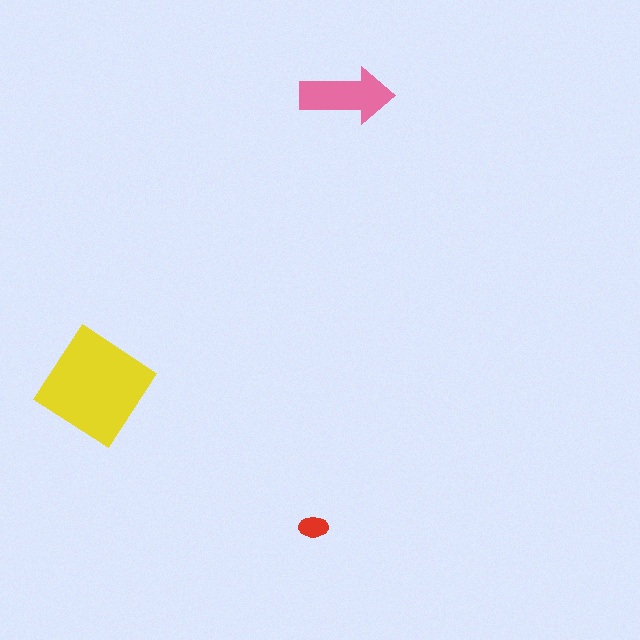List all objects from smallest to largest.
The red ellipse, the pink arrow, the yellow diamond.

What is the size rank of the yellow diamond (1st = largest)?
1st.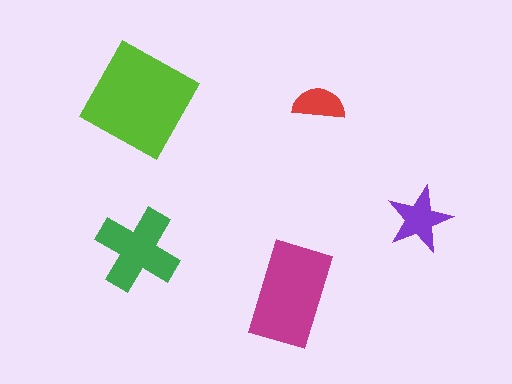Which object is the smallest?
The red semicircle.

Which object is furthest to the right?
The purple star is rightmost.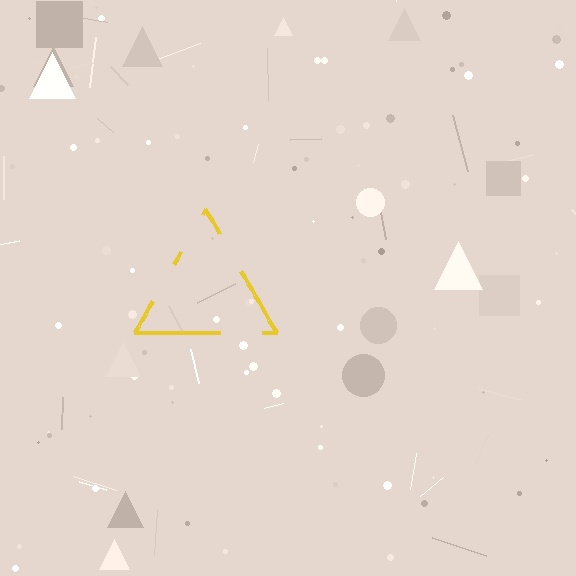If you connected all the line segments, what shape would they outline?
They would outline a triangle.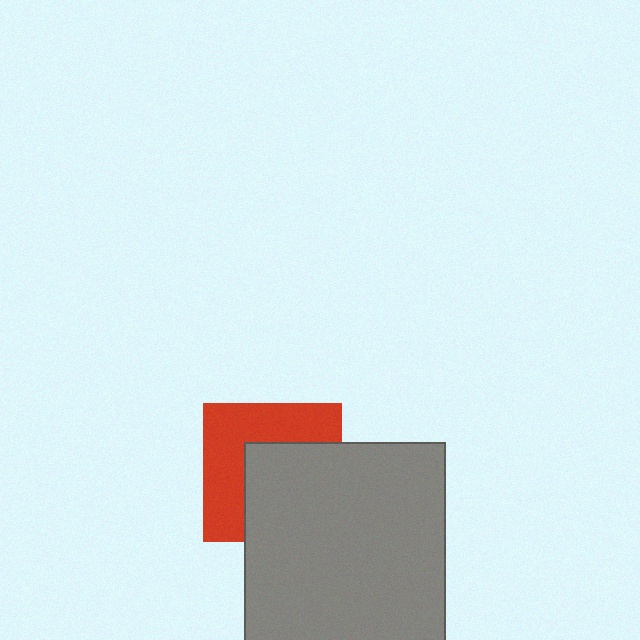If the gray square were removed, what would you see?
You would see the complete red square.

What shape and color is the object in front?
The object in front is a gray square.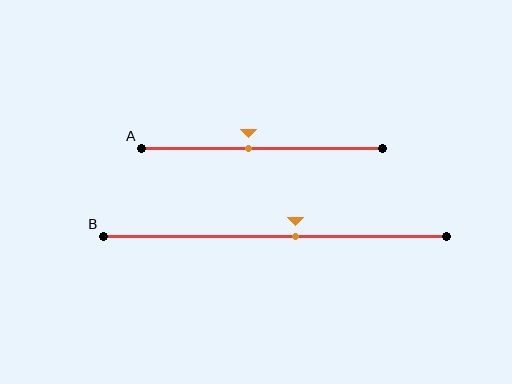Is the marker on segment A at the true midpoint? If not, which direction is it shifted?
No, the marker on segment A is shifted to the left by about 6% of the segment length.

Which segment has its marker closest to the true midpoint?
Segment A has its marker closest to the true midpoint.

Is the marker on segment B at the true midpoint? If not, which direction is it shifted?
No, the marker on segment B is shifted to the right by about 6% of the segment length.